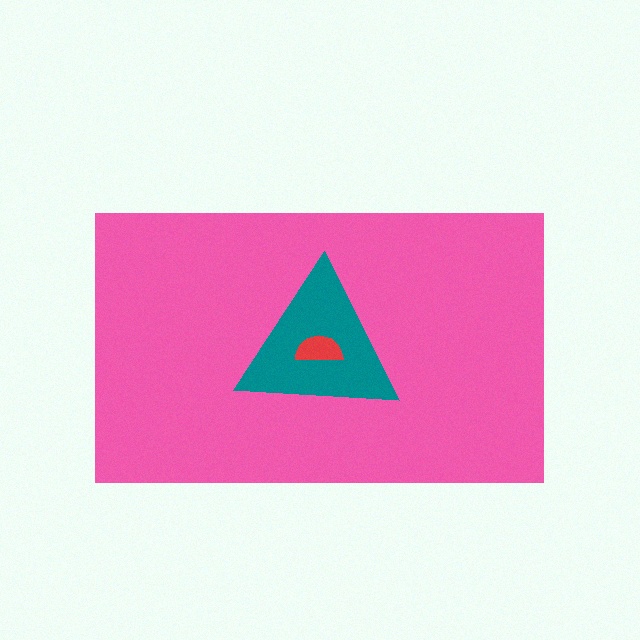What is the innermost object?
The red semicircle.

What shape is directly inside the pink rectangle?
The teal triangle.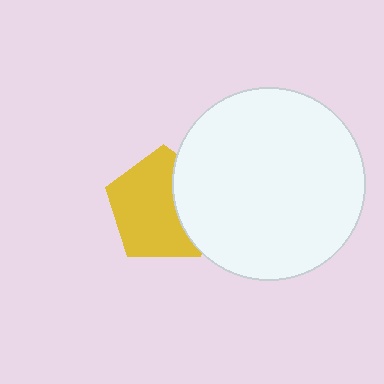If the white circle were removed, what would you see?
You would see the complete yellow pentagon.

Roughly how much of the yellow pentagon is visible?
Most of it is visible (roughly 68%).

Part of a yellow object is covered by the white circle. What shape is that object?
It is a pentagon.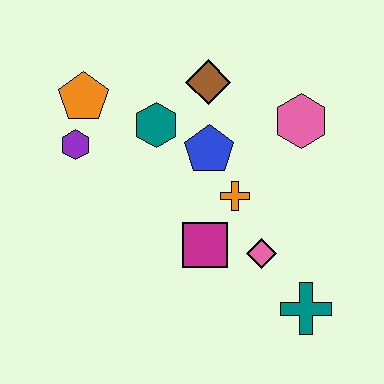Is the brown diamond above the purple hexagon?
Yes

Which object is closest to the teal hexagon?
The blue pentagon is closest to the teal hexagon.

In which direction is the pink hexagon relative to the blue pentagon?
The pink hexagon is to the right of the blue pentagon.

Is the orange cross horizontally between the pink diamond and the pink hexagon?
No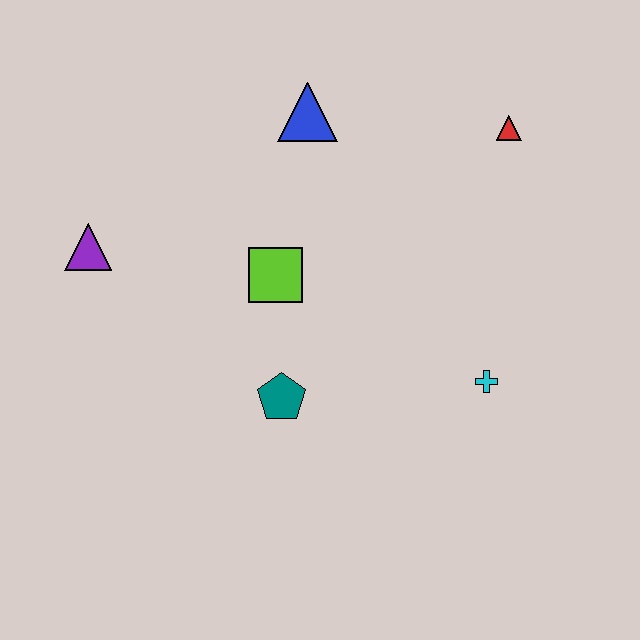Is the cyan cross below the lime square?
Yes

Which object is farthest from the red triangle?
The purple triangle is farthest from the red triangle.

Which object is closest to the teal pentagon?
The lime square is closest to the teal pentagon.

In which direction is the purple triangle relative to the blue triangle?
The purple triangle is to the left of the blue triangle.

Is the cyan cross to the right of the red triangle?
No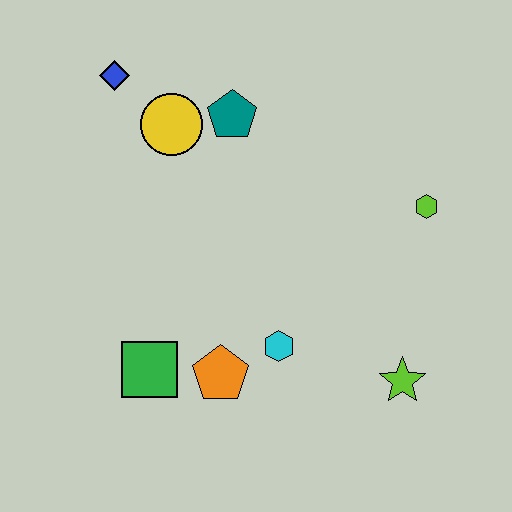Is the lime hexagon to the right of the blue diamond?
Yes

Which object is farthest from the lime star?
The blue diamond is farthest from the lime star.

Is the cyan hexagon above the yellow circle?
No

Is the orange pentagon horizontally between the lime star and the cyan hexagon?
No